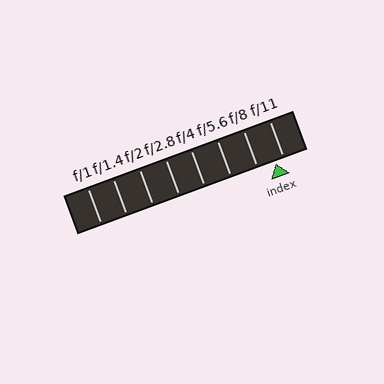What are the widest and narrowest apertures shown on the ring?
The widest aperture shown is f/1 and the narrowest is f/11.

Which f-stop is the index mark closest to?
The index mark is closest to f/11.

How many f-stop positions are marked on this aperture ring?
There are 8 f-stop positions marked.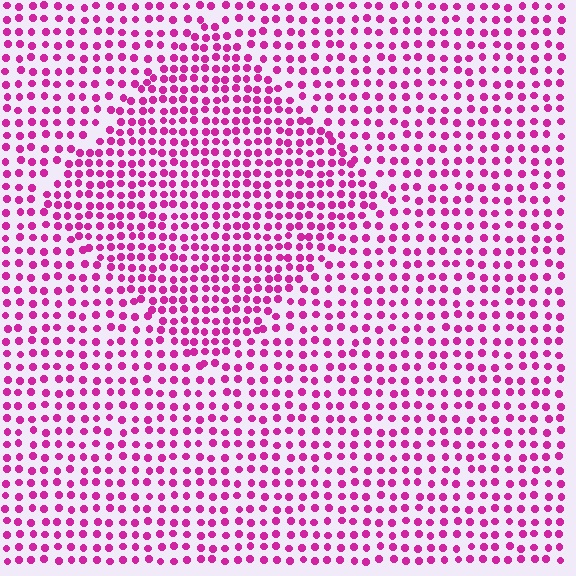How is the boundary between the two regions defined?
The boundary is defined by a change in element density (approximately 1.5x ratio). All elements are the same color, size, and shape.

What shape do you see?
I see a diamond.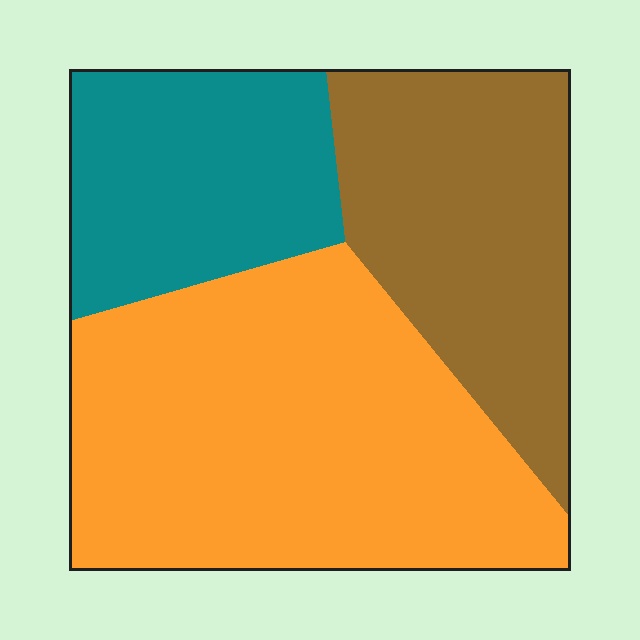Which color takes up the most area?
Orange, at roughly 50%.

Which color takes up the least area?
Teal, at roughly 25%.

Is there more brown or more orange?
Orange.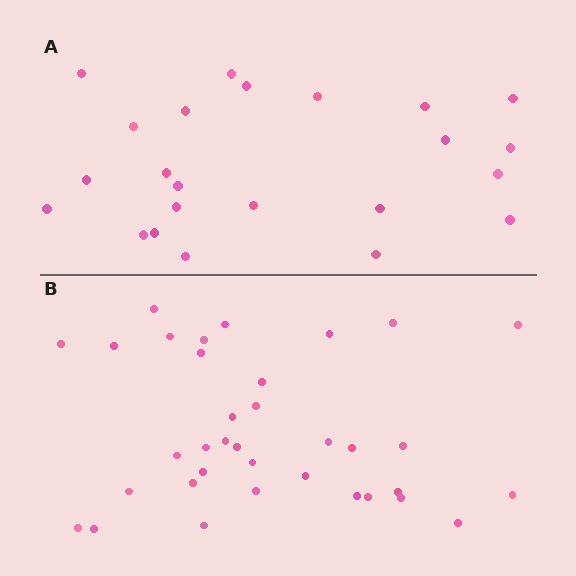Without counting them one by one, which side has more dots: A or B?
Region B (the bottom region) has more dots.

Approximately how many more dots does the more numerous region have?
Region B has roughly 12 or so more dots than region A.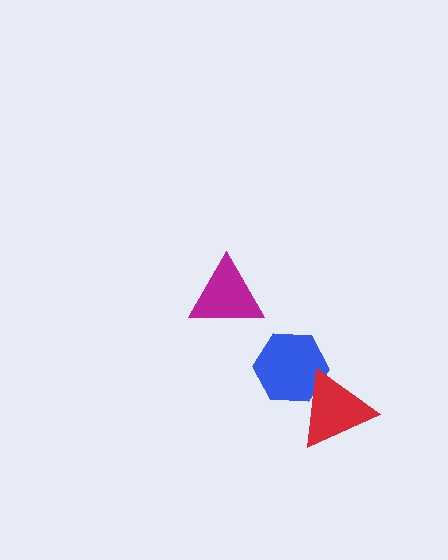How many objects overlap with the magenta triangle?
0 objects overlap with the magenta triangle.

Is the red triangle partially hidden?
No, no other shape covers it.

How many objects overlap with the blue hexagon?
1 object overlaps with the blue hexagon.